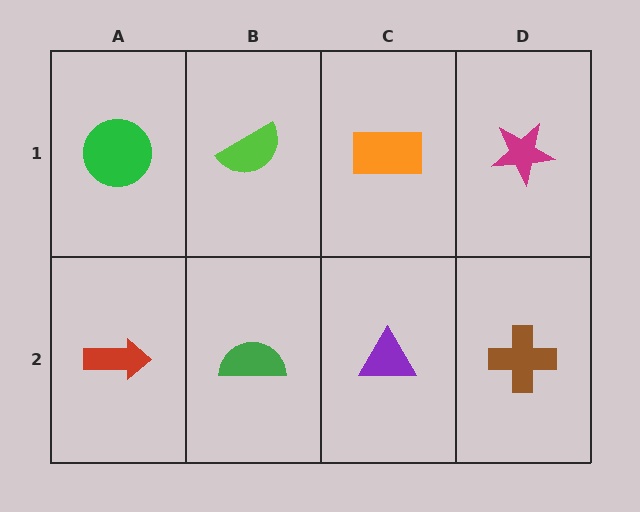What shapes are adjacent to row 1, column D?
A brown cross (row 2, column D), an orange rectangle (row 1, column C).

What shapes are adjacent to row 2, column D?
A magenta star (row 1, column D), a purple triangle (row 2, column C).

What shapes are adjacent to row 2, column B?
A lime semicircle (row 1, column B), a red arrow (row 2, column A), a purple triangle (row 2, column C).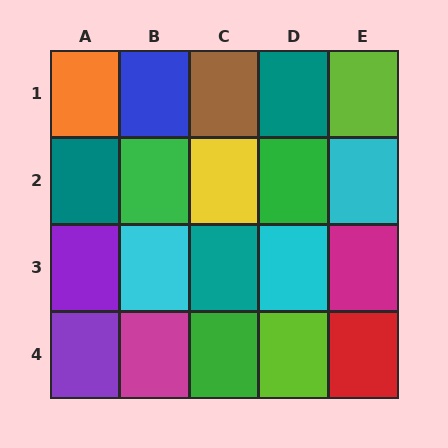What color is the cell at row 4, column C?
Green.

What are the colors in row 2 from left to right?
Teal, green, yellow, green, cyan.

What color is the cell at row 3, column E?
Magenta.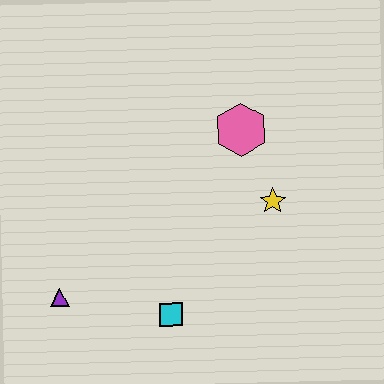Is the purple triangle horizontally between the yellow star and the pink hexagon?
No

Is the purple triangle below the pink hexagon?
Yes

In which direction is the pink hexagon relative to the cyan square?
The pink hexagon is above the cyan square.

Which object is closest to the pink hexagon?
The yellow star is closest to the pink hexagon.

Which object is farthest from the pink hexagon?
The purple triangle is farthest from the pink hexagon.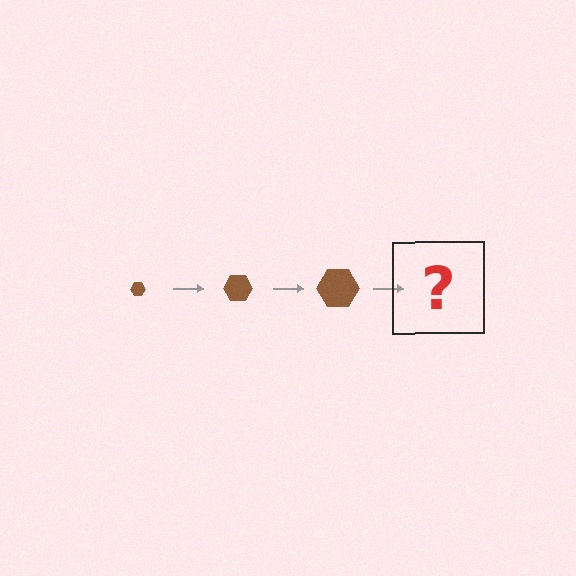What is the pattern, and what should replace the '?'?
The pattern is that the hexagon gets progressively larger each step. The '?' should be a brown hexagon, larger than the previous one.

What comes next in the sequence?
The next element should be a brown hexagon, larger than the previous one.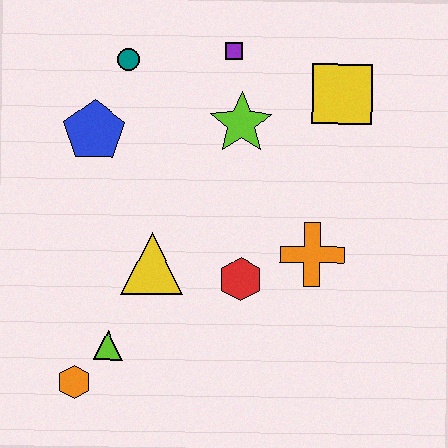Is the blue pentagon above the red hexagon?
Yes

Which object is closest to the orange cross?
The red hexagon is closest to the orange cross.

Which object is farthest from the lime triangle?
The yellow square is farthest from the lime triangle.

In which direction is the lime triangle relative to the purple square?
The lime triangle is below the purple square.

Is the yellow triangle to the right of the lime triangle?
Yes